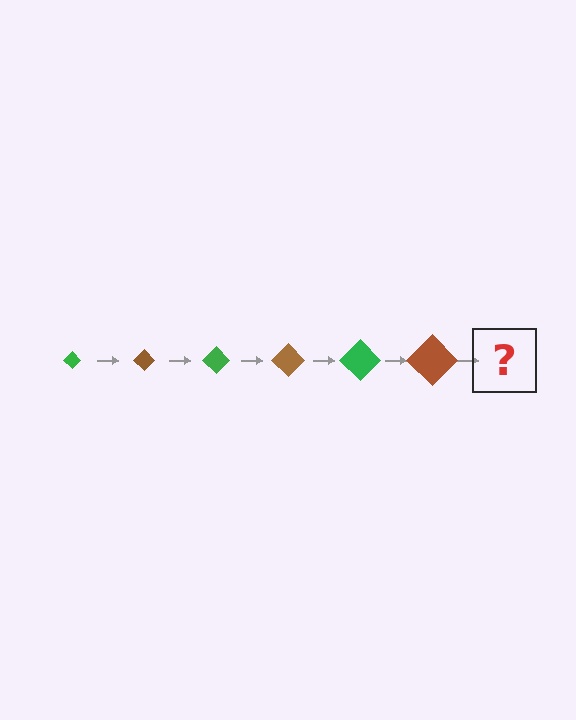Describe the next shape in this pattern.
It should be a green diamond, larger than the previous one.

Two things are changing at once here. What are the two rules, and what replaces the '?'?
The two rules are that the diamond grows larger each step and the color cycles through green and brown. The '?' should be a green diamond, larger than the previous one.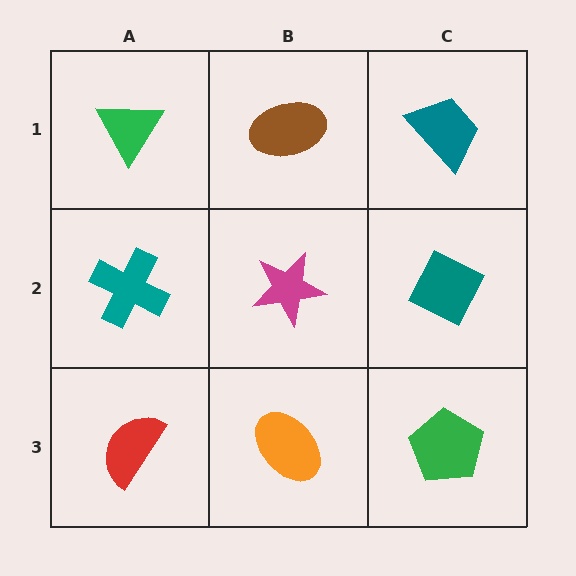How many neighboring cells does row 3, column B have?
3.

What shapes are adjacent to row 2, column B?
A brown ellipse (row 1, column B), an orange ellipse (row 3, column B), a teal cross (row 2, column A), a teal diamond (row 2, column C).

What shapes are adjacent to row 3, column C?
A teal diamond (row 2, column C), an orange ellipse (row 3, column B).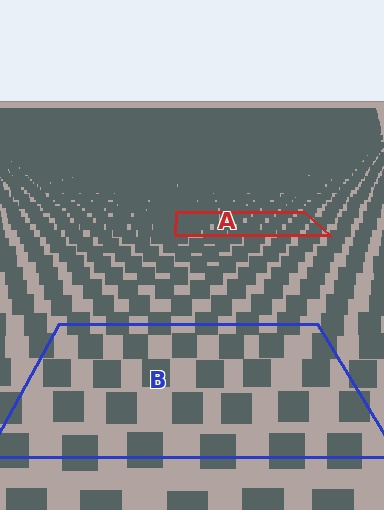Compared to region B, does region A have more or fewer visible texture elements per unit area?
Region A has more texture elements per unit area — they are packed more densely because it is farther away.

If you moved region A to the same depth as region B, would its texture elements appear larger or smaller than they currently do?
They would appear larger. At a closer depth, the same texture elements are projected at a bigger on-screen size.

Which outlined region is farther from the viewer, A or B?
Region A is farther from the viewer — the texture elements inside it appear smaller and more densely packed.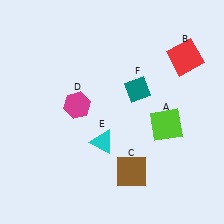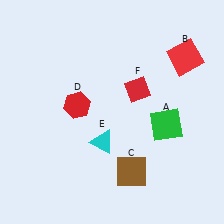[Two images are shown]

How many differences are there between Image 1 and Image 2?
There are 3 differences between the two images.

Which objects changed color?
A changed from lime to green. D changed from magenta to red. F changed from teal to red.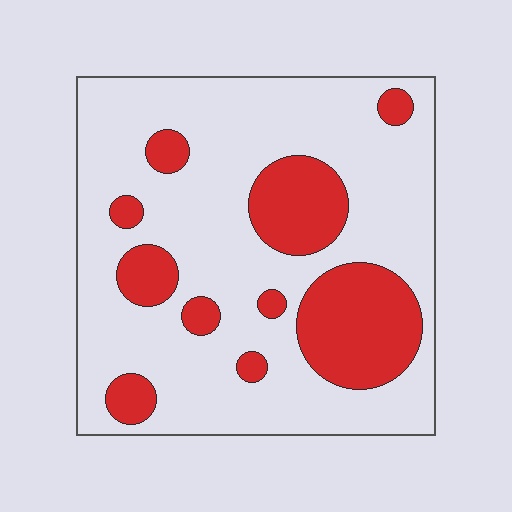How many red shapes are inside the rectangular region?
10.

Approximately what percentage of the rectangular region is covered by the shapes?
Approximately 25%.